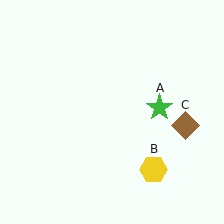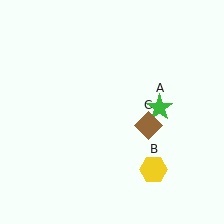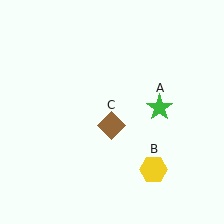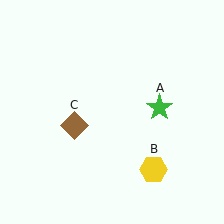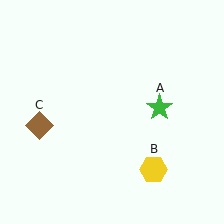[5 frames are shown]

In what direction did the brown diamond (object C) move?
The brown diamond (object C) moved left.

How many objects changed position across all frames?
1 object changed position: brown diamond (object C).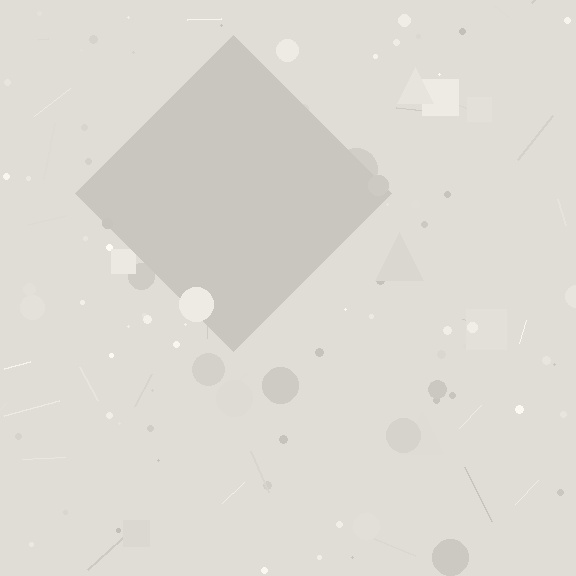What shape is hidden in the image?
A diamond is hidden in the image.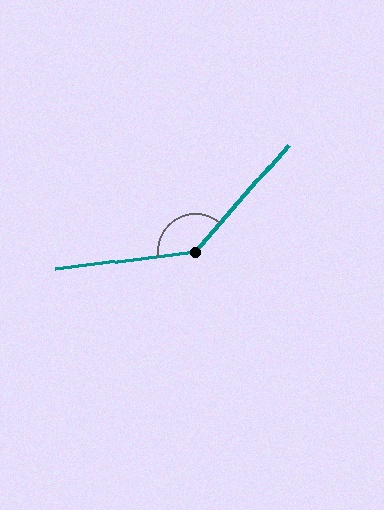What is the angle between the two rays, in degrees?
Approximately 138 degrees.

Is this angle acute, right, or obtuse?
It is obtuse.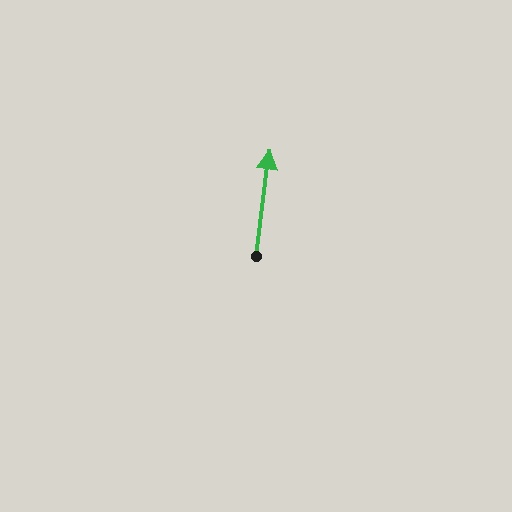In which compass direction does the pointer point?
North.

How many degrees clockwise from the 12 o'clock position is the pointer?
Approximately 7 degrees.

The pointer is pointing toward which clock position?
Roughly 12 o'clock.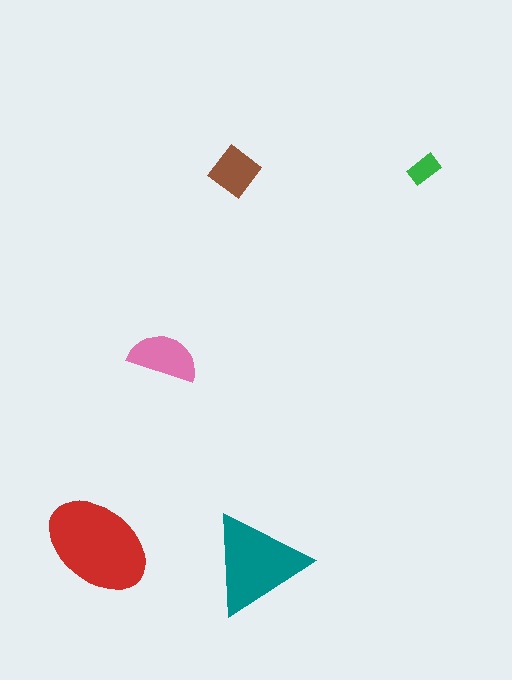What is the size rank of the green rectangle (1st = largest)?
5th.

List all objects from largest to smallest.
The red ellipse, the teal triangle, the pink semicircle, the brown diamond, the green rectangle.